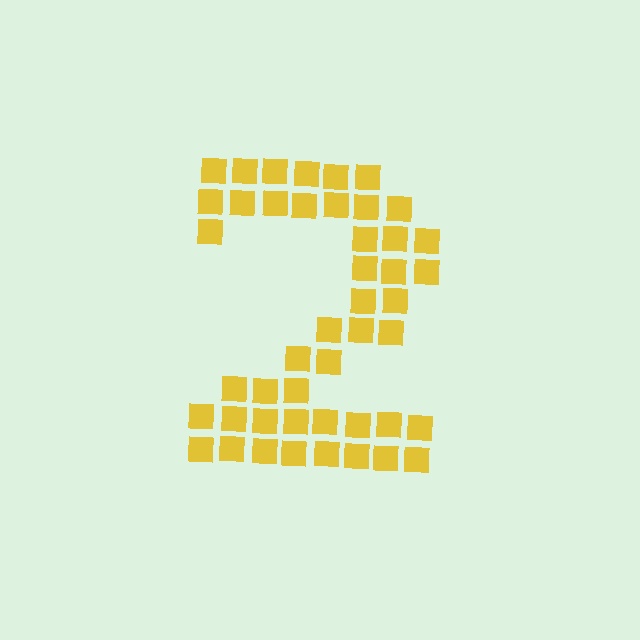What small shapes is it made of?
It is made of small squares.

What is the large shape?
The large shape is the digit 2.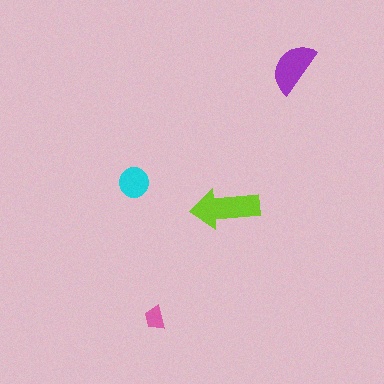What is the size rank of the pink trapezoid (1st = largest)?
4th.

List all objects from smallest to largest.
The pink trapezoid, the cyan circle, the purple semicircle, the lime arrow.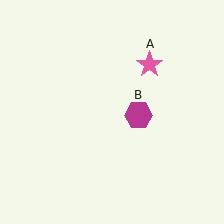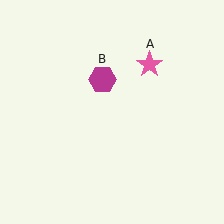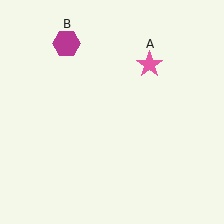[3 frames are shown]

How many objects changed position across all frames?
1 object changed position: magenta hexagon (object B).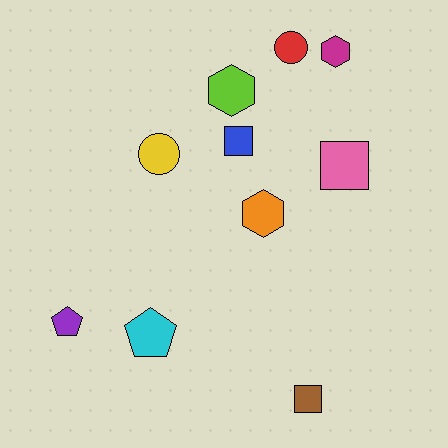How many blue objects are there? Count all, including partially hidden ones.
There is 1 blue object.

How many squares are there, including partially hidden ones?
There are 3 squares.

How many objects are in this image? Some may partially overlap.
There are 10 objects.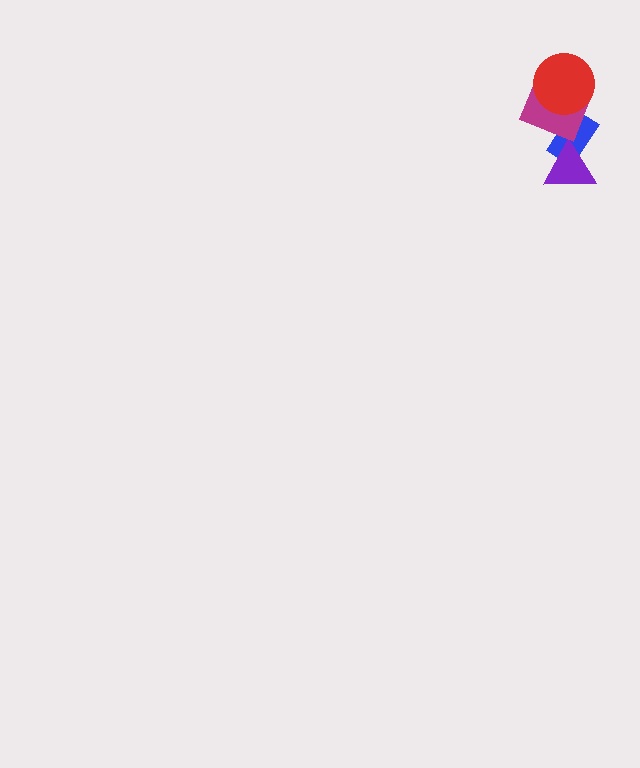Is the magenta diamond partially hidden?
Yes, it is partially covered by another shape.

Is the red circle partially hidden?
No, no other shape covers it.